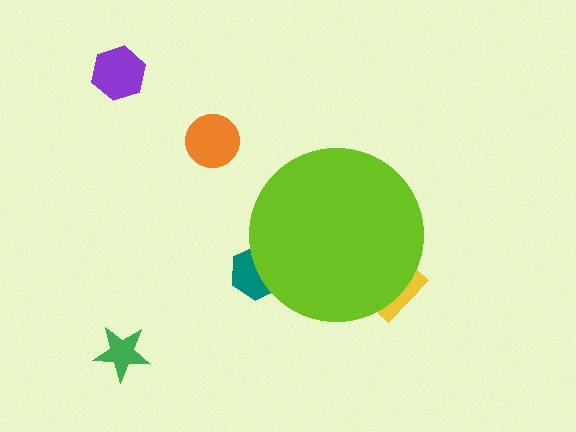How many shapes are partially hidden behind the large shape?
2 shapes are partially hidden.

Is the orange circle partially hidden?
No, the orange circle is fully visible.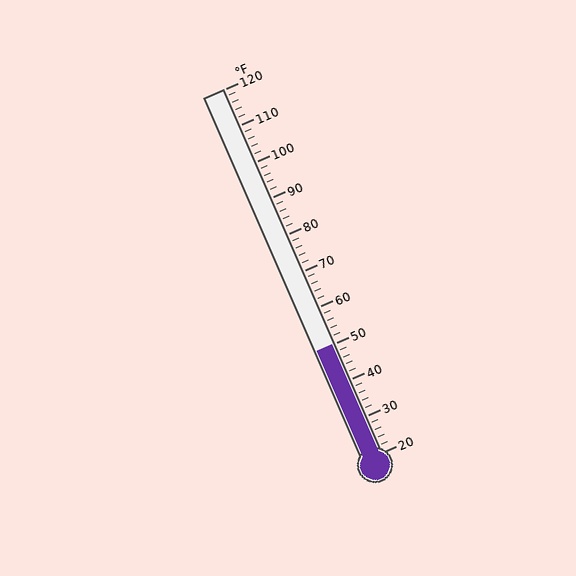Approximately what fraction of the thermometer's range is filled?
The thermometer is filled to approximately 30% of its range.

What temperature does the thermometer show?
The thermometer shows approximately 50°F.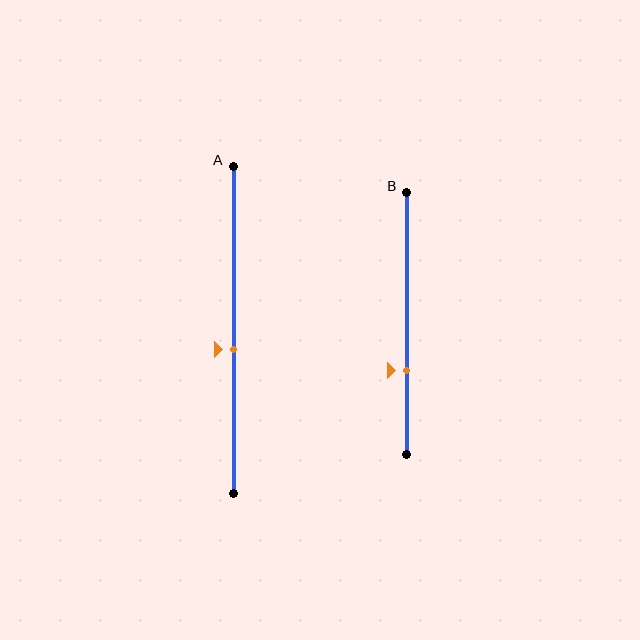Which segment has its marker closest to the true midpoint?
Segment A has its marker closest to the true midpoint.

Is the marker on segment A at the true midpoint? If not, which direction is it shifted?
No, the marker on segment A is shifted downward by about 6% of the segment length.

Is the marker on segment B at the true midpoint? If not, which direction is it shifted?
No, the marker on segment B is shifted downward by about 18% of the segment length.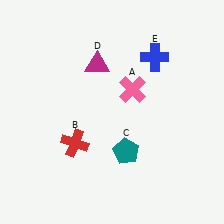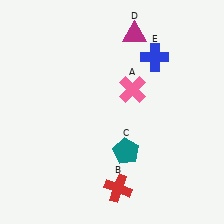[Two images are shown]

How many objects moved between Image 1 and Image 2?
2 objects moved between the two images.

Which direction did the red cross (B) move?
The red cross (B) moved down.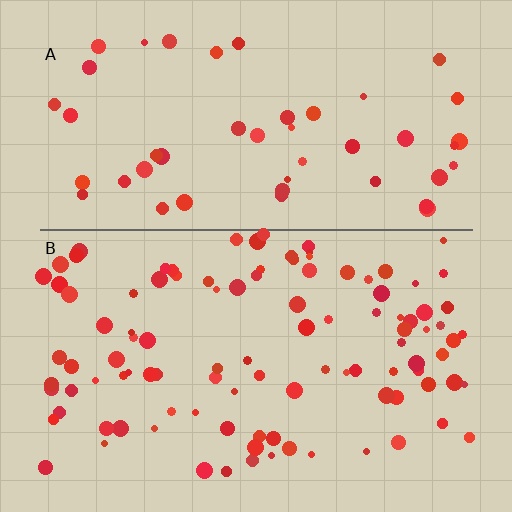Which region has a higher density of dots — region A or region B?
B (the bottom).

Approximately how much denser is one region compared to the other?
Approximately 2.1× — region B over region A.